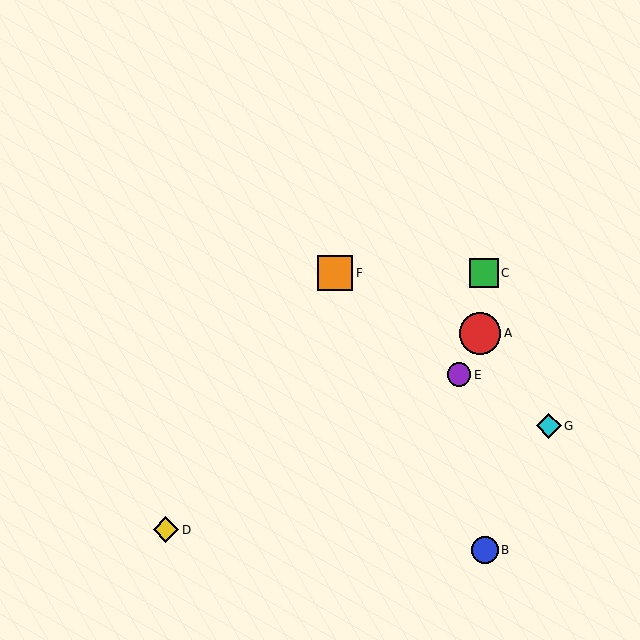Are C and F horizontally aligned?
Yes, both are at y≈273.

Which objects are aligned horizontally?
Objects C, F are aligned horizontally.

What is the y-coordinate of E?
Object E is at y≈375.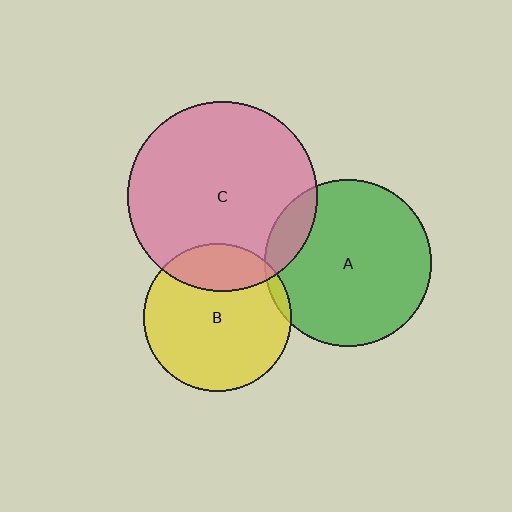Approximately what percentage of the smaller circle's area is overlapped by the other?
Approximately 20%.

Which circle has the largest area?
Circle C (pink).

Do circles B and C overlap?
Yes.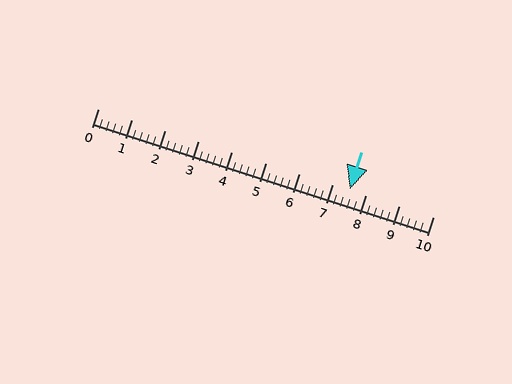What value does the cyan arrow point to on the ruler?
The cyan arrow points to approximately 7.5.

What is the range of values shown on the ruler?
The ruler shows values from 0 to 10.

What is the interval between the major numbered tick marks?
The major tick marks are spaced 1 units apart.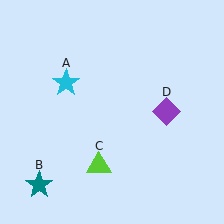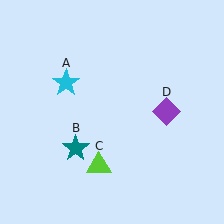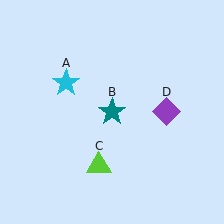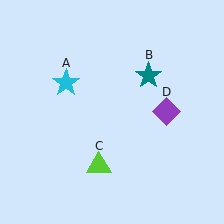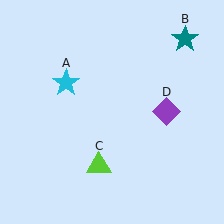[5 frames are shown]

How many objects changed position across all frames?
1 object changed position: teal star (object B).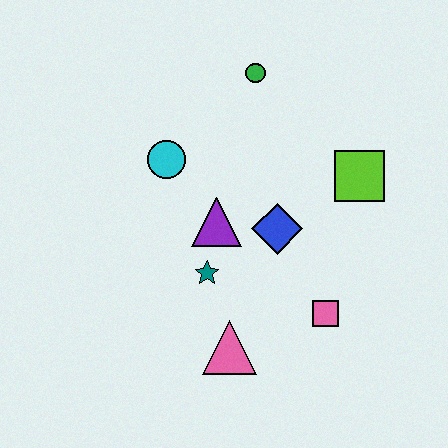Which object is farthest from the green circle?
The pink triangle is farthest from the green circle.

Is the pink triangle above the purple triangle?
No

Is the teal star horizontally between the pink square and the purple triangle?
No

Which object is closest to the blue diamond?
The purple triangle is closest to the blue diamond.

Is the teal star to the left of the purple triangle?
Yes